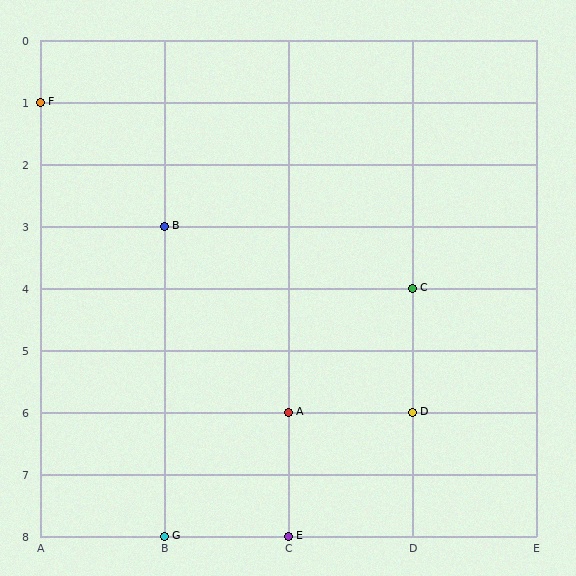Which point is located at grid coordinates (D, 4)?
Point C is at (D, 4).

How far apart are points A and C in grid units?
Points A and C are 1 column and 2 rows apart (about 2.2 grid units diagonally).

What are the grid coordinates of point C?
Point C is at grid coordinates (D, 4).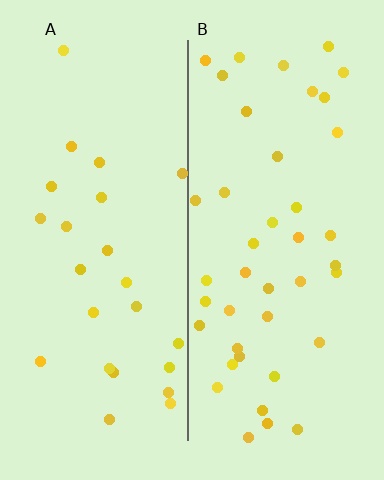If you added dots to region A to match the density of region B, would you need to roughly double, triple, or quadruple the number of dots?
Approximately double.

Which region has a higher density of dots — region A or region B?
B (the right).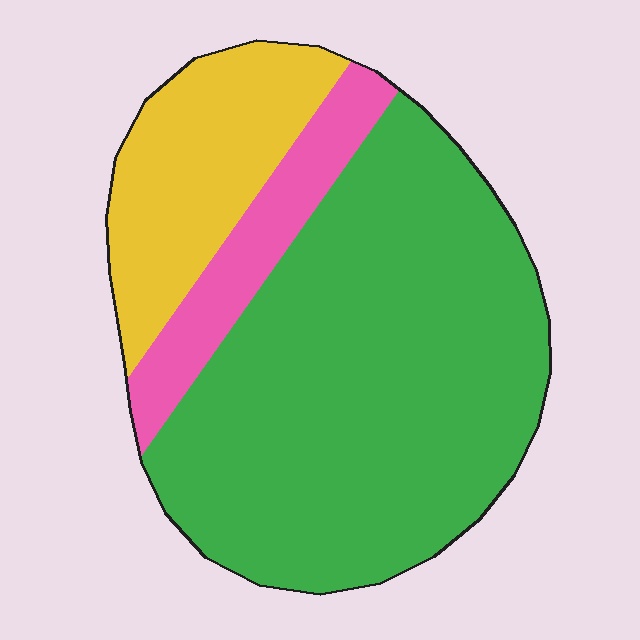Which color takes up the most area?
Green, at roughly 65%.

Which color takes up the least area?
Pink, at roughly 15%.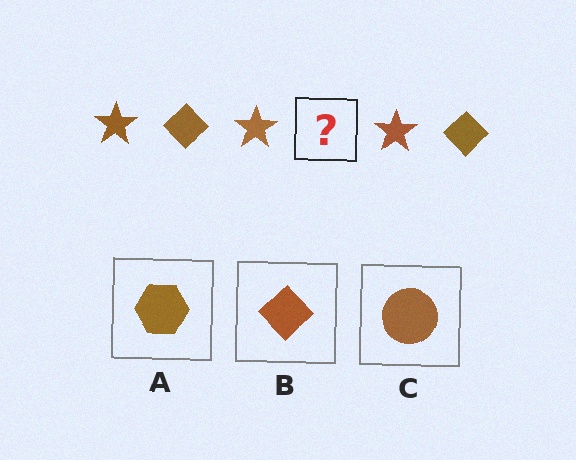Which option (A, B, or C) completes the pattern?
B.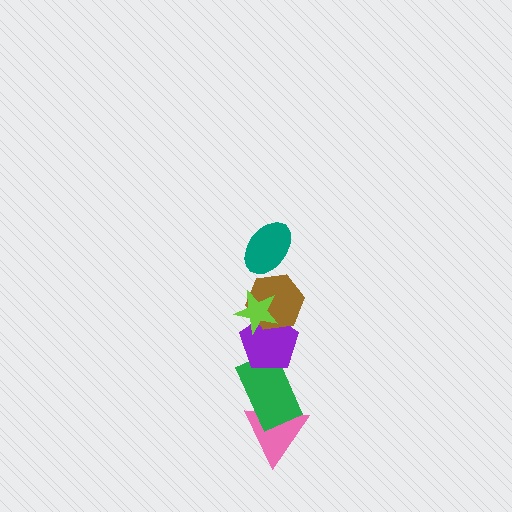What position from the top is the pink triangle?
The pink triangle is 6th from the top.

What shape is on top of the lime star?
The teal ellipse is on top of the lime star.